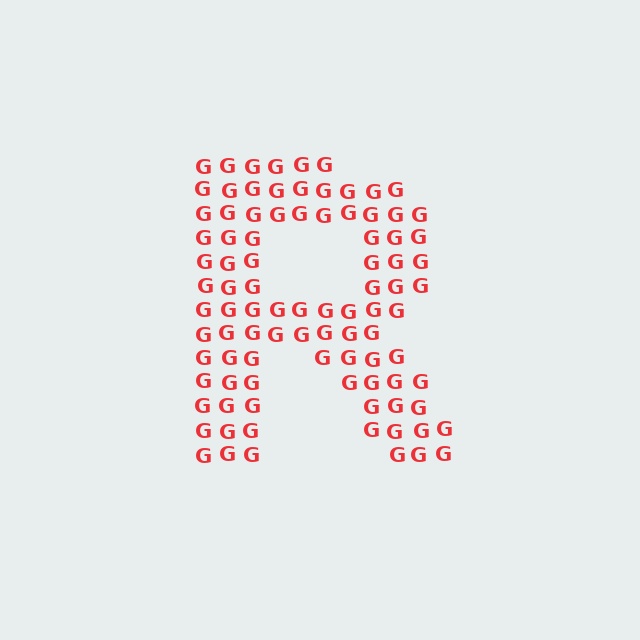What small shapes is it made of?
It is made of small letter G's.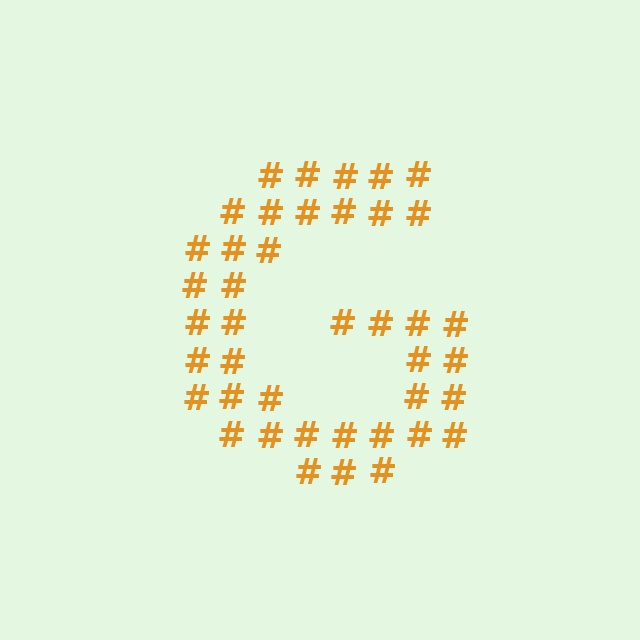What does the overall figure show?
The overall figure shows the letter G.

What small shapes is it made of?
It is made of small hash symbols.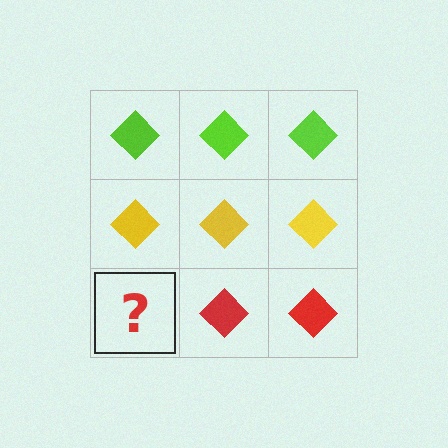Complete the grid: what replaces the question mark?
The question mark should be replaced with a red diamond.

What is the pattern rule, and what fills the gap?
The rule is that each row has a consistent color. The gap should be filled with a red diamond.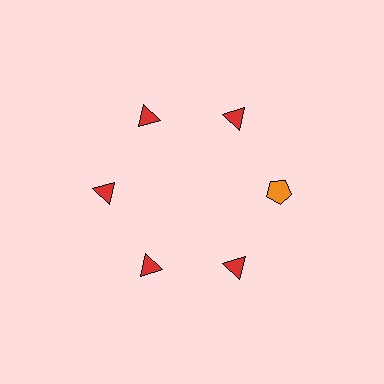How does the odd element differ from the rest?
It differs in both color (orange instead of red) and shape (pentagon instead of triangle).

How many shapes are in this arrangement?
There are 6 shapes arranged in a ring pattern.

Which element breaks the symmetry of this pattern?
The orange pentagon at roughly the 3 o'clock position breaks the symmetry. All other shapes are red triangles.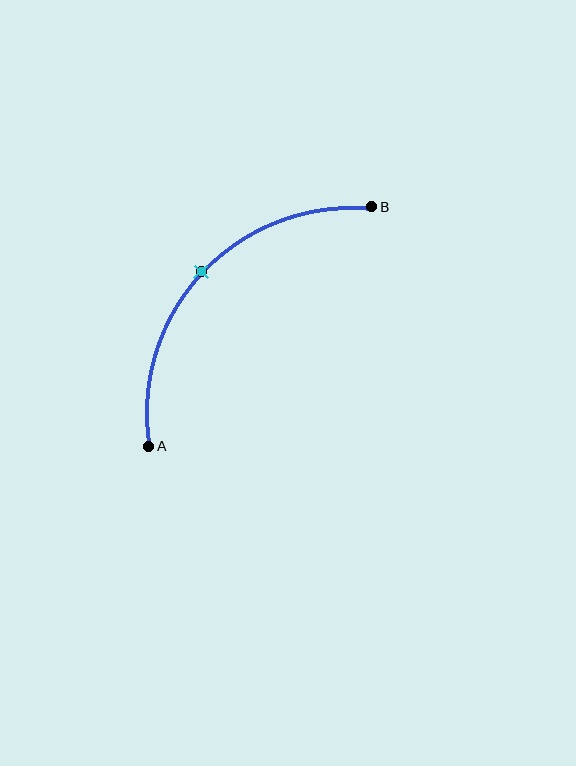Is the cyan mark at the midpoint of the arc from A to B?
Yes. The cyan mark lies on the arc at equal arc-length from both A and B — it is the arc midpoint.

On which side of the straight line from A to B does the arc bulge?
The arc bulges above and to the left of the straight line connecting A and B.